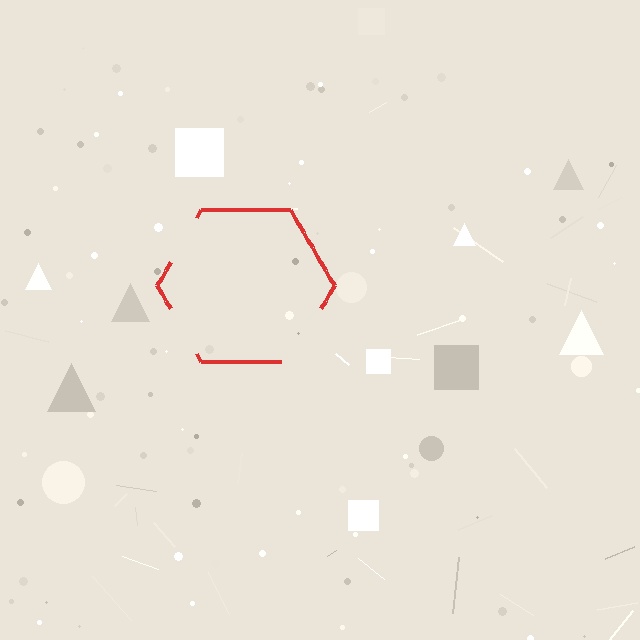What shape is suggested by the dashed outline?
The dashed outline suggests a hexagon.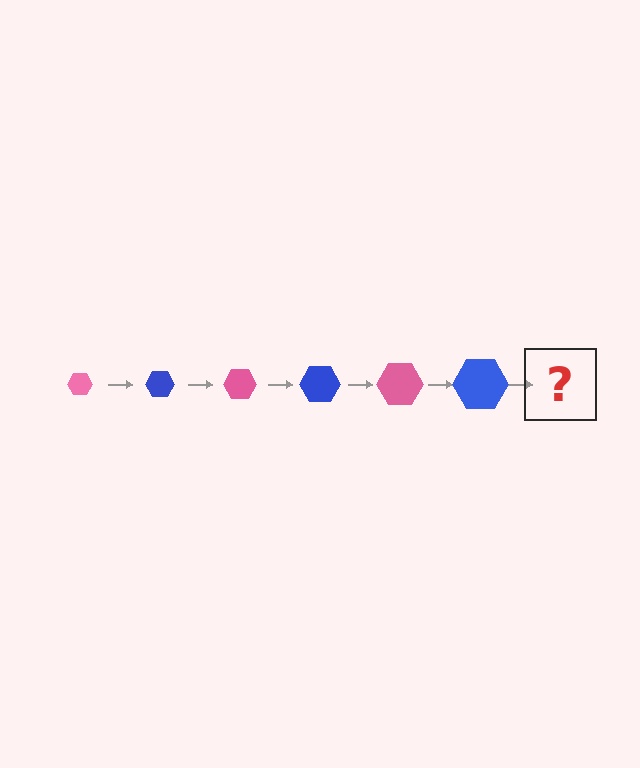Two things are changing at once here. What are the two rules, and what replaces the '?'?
The two rules are that the hexagon grows larger each step and the color cycles through pink and blue. The '?' should be a pink hexagon, larger than the previous one.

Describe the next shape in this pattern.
It should be a pink hexagon, larger than the previous one.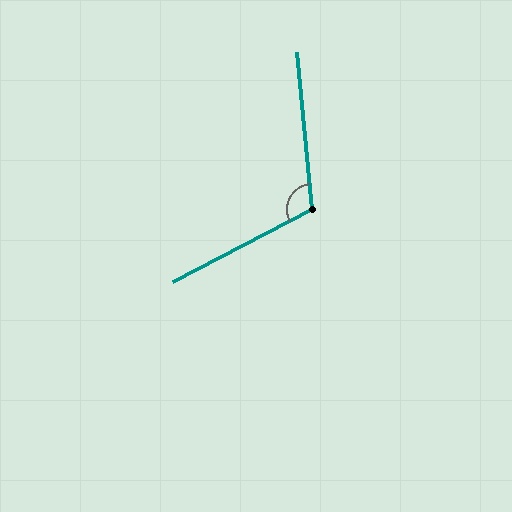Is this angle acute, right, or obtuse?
It is obtuse.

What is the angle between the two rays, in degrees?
Approximately 112 degrees.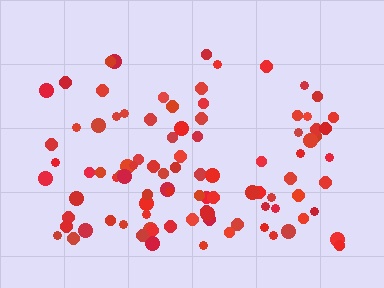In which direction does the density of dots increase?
From top to bottom, with the bottom side densest.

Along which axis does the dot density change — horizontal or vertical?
Vertical.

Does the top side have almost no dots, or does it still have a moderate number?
Still a moderate number, just noticeably fewer than the bottom.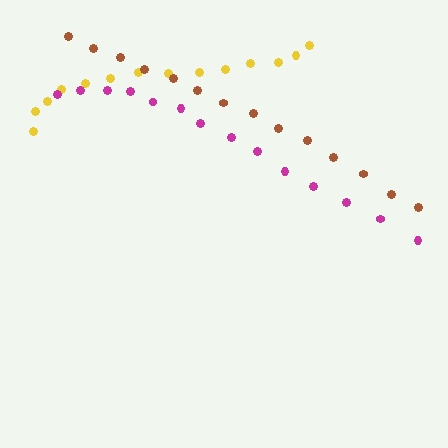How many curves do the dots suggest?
There are 3 distinct paths.